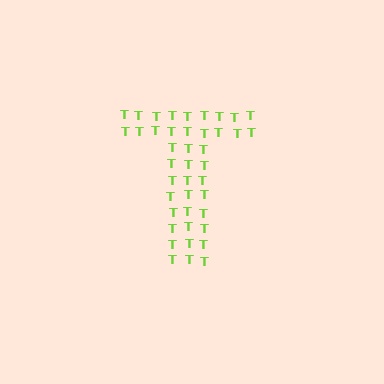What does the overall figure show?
The overall figure shows the letter T.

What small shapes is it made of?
It is made of small letter T's.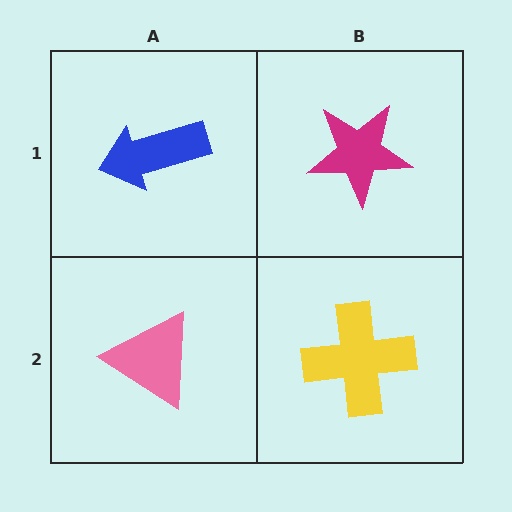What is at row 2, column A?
A pink triangle.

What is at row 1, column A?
A blue arrow.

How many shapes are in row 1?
2 shapes.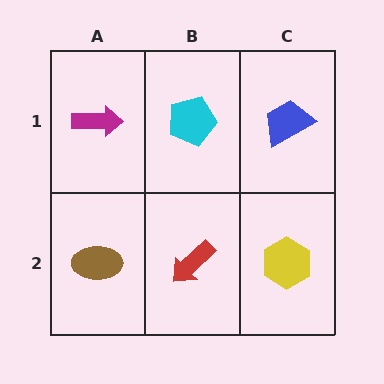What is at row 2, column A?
A brown ellipse.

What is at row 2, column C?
A yellow hexagon.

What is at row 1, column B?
A cyan pentagon.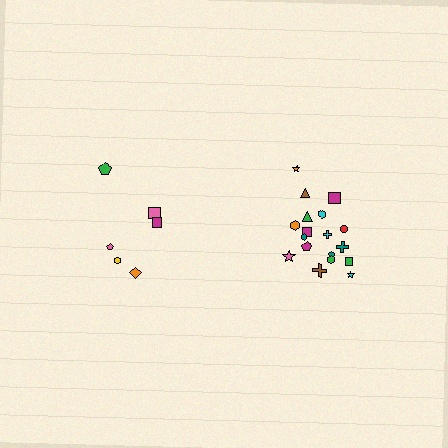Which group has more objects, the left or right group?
The right group.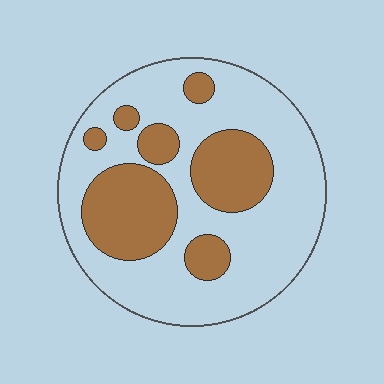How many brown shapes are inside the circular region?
7.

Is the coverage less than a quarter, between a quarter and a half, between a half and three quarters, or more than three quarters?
Between a quarter and a half.